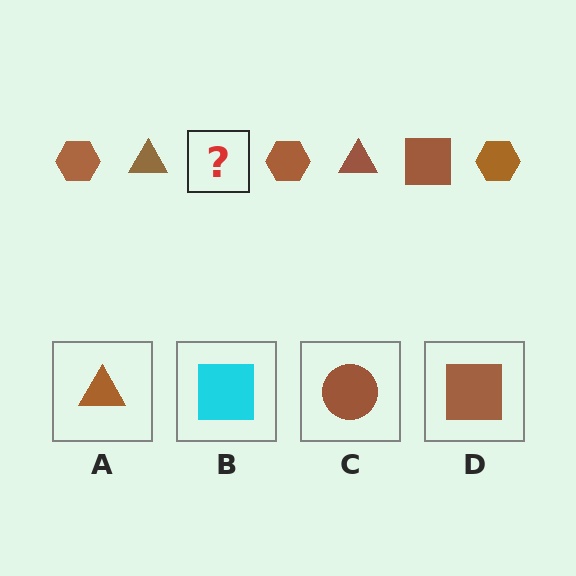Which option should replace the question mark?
Option D.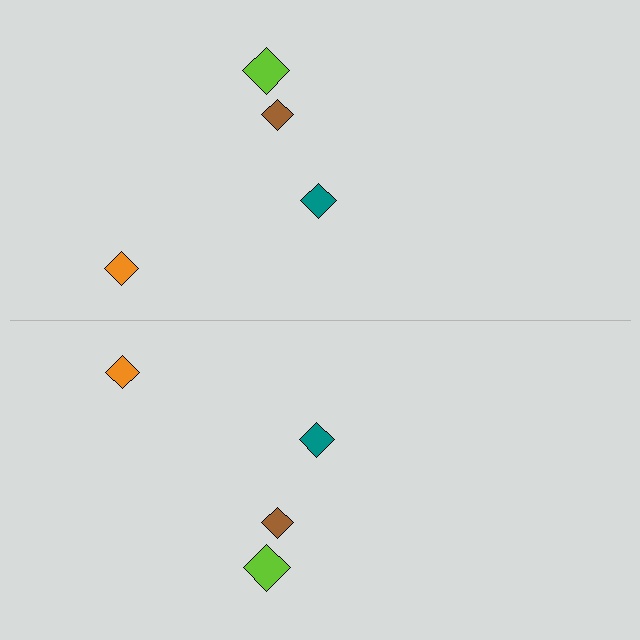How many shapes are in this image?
There are 8 shapes in this image.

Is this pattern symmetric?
Yes, this pattern has bilateral (reflection) symmetry.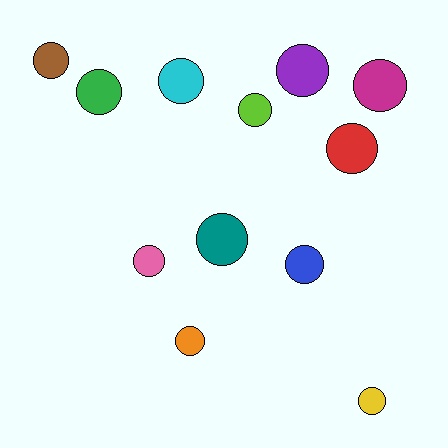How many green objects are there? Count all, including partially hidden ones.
There is 1 green object.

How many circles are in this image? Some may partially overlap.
There are 12 circles.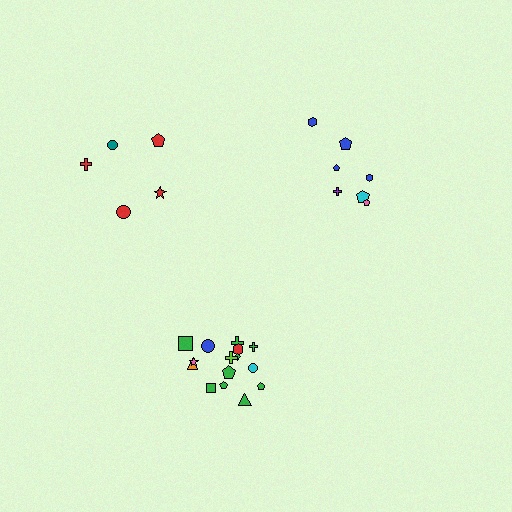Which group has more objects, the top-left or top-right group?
The top-right group.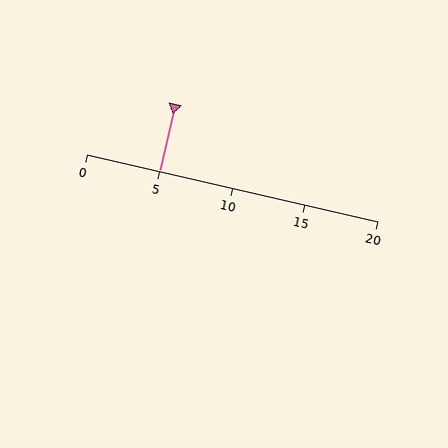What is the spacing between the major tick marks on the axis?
The major ticks are spaced 5 apart.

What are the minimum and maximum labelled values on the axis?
The axis runs from 0 to 20.